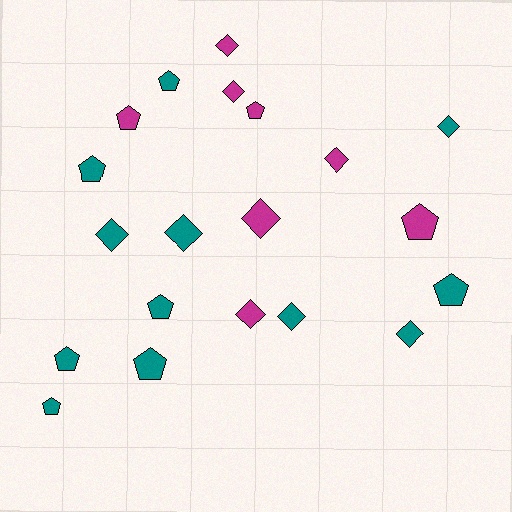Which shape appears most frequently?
Pentagon, with 10 objects.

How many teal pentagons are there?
There are 7 teal pentagons.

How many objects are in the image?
There are 20 objects.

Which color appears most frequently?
Teal, with 12 objects.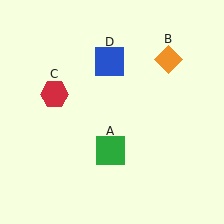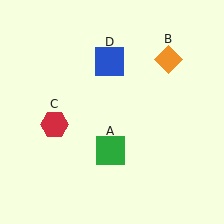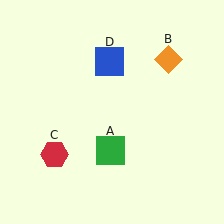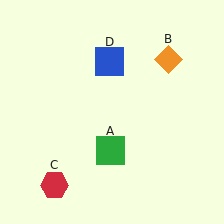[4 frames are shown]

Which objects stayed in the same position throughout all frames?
Green square (object A) and orange diamond (object B) and blue square (object D) remained stationary.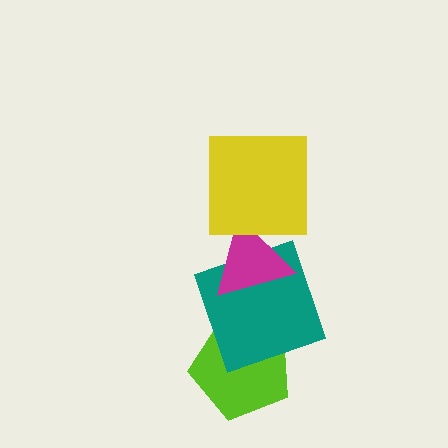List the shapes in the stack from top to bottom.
From top to bottom: the yellow square, the magenta triangle, the teal square, the lime pentagon.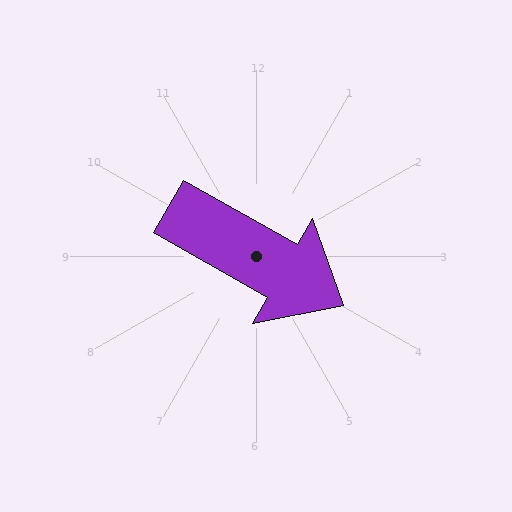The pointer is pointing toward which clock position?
Roughly 4 o'clock.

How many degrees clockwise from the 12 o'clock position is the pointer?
Approximately 120 degrees.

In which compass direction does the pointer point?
Southeast.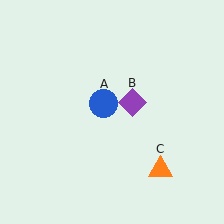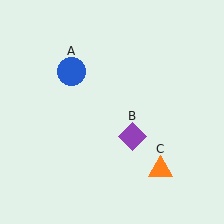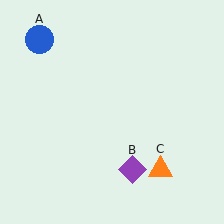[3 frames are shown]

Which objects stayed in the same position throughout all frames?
Orange triangle (object C) remained stationary.